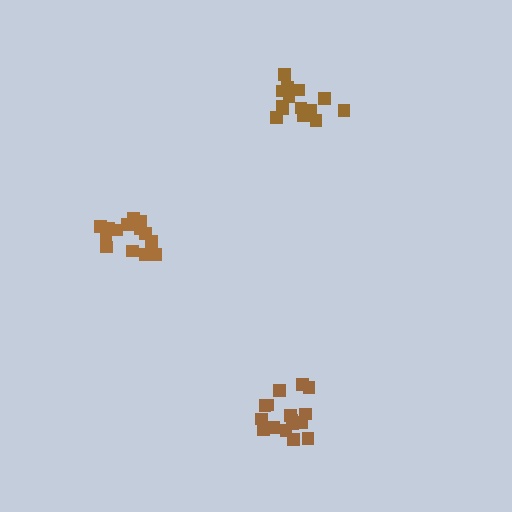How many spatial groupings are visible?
There are 3 spatial groupings.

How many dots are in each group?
Group 1: 14 dots, Group 2: 15 dots, Group 3: 16 dots (45 total).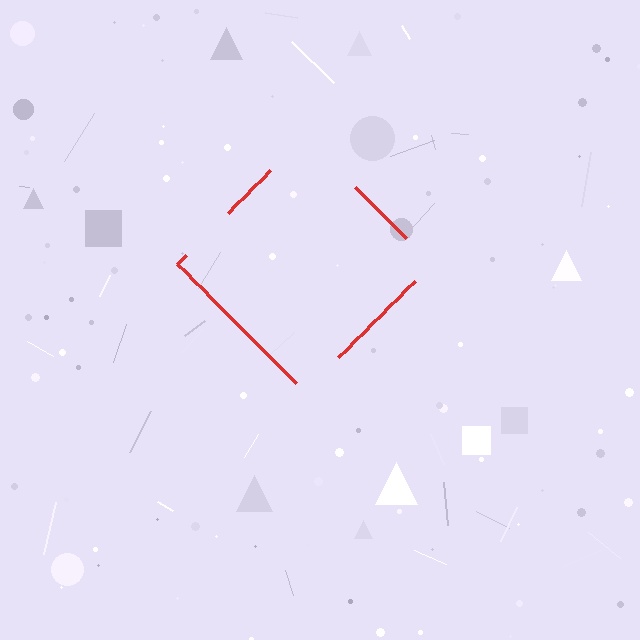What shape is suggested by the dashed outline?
The dashed outline suggests a diamond.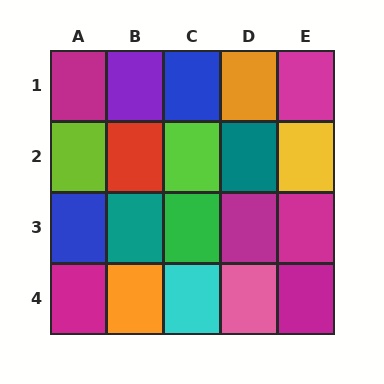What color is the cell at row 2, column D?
Teal.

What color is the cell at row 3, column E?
Magenta.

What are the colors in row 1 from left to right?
Magenta, purple, blue, orange, magenta.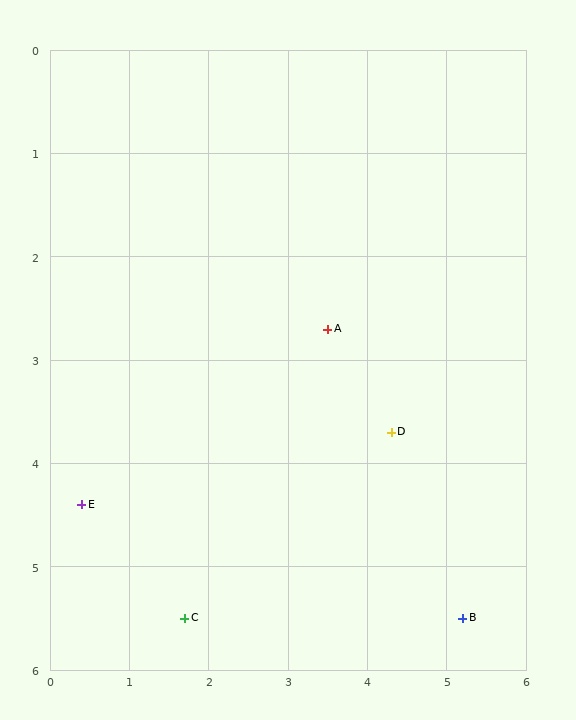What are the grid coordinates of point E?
Point E is at approximately (0.4, 4.4).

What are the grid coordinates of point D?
Point D is at approximately (4.3, 3.7).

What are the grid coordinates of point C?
Point C is at approximately (1.7, 5.5).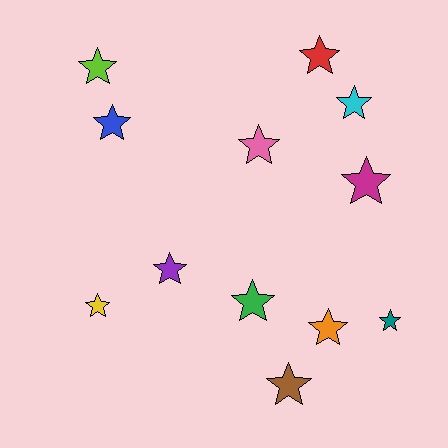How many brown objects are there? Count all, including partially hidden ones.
There is 1 brown object.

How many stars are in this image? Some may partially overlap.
There are 12 stars.